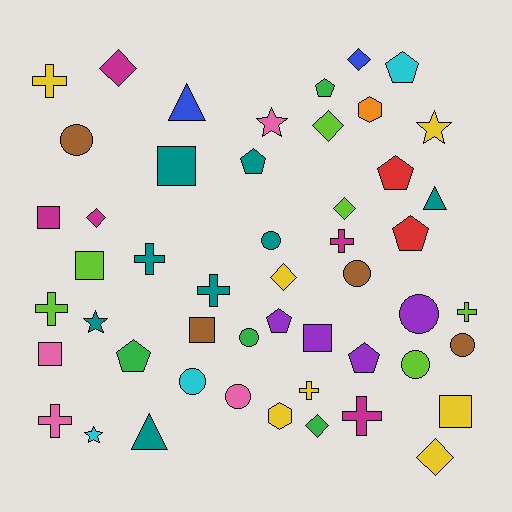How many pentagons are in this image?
There are 8 pentagons.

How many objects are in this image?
There are 50 objects.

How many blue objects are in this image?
There are 2 blue objects.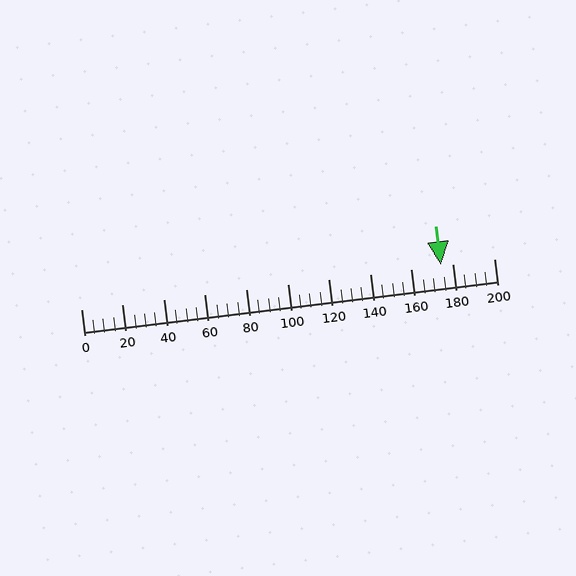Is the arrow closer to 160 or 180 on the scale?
The arrow is closer to 180.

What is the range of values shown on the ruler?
The ruler shows values from 0 to 200.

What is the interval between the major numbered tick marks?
The major tick marks are spaced 20 units apart.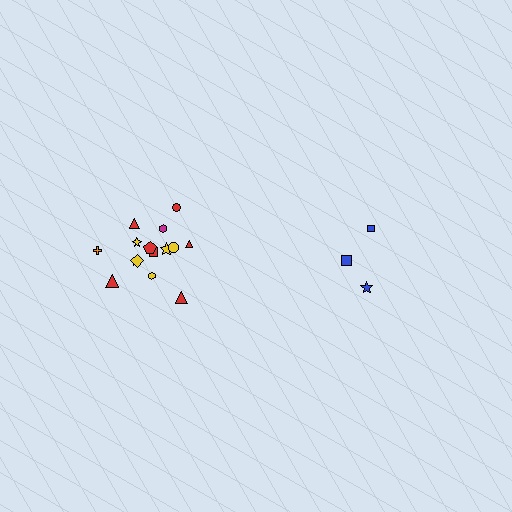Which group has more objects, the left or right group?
The left group.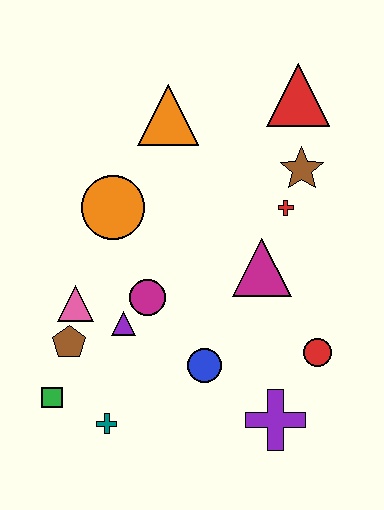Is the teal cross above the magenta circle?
No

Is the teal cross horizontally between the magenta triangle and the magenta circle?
No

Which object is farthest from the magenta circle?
The red triangle is farthest from the magenta circle.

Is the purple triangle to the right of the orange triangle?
No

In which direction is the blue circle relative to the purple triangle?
The blue circle is to the right of the purple triangle.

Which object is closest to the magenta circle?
The purple triangle is closest to the magenta circle.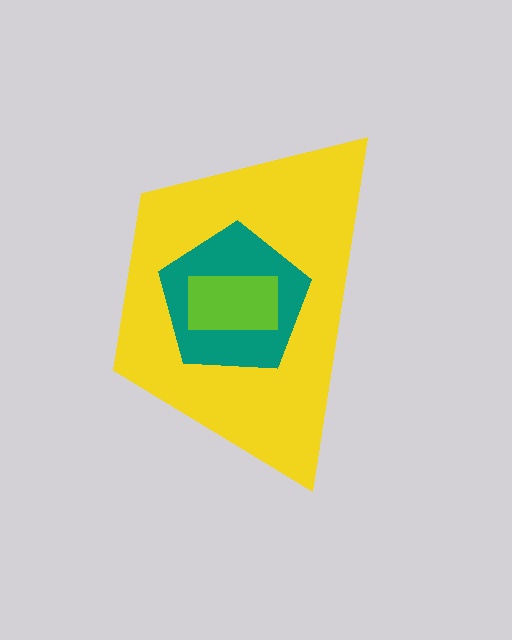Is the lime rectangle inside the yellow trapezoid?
Yes.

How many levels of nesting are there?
3.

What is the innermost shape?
The lime rectangle.